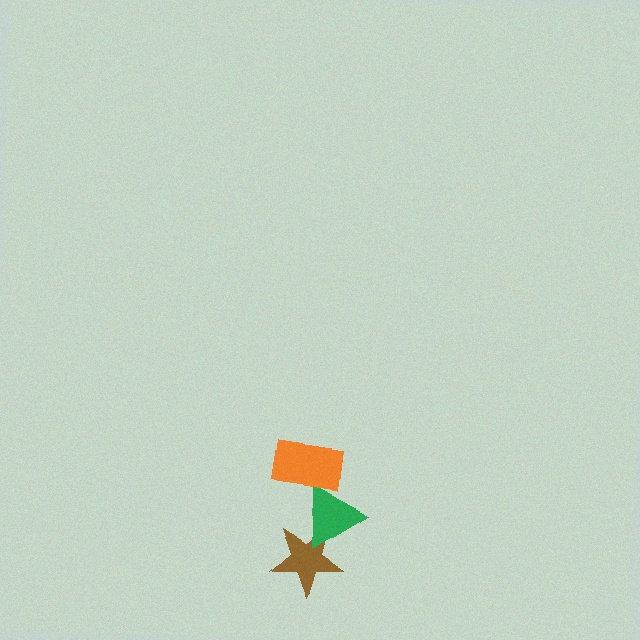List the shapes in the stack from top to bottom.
From top to bottom: the orange rectangle, the green triangle, the brown star.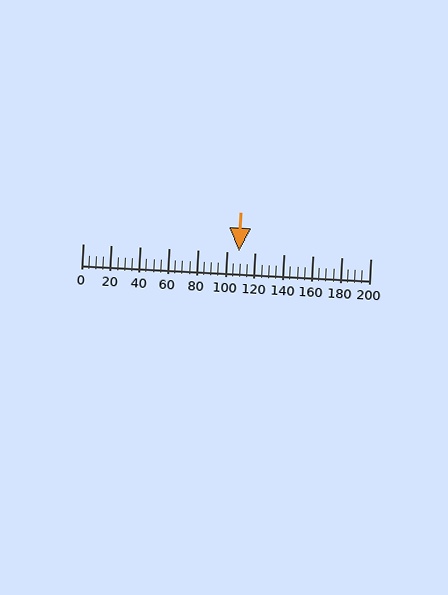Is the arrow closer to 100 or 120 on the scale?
The arrow is closer to 100.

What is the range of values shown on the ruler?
The ruler shows values from 0 to 200.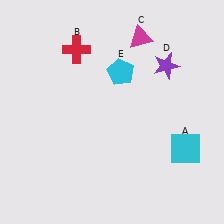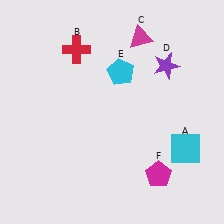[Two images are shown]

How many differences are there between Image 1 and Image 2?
There is 1 difference between the two images.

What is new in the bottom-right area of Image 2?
A magenta pentagon (F) was added in the bottom-right area of Image 2.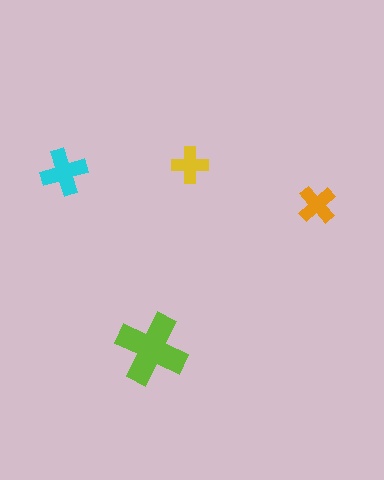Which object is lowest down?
The lime cross is bottommost.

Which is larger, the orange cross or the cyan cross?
The cyan one.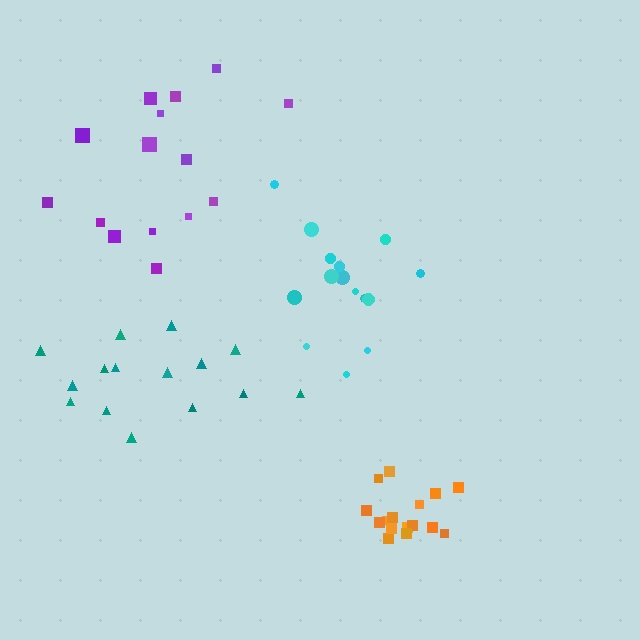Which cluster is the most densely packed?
Orange.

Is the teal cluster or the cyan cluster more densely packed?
Cyan.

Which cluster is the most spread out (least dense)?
Teal.